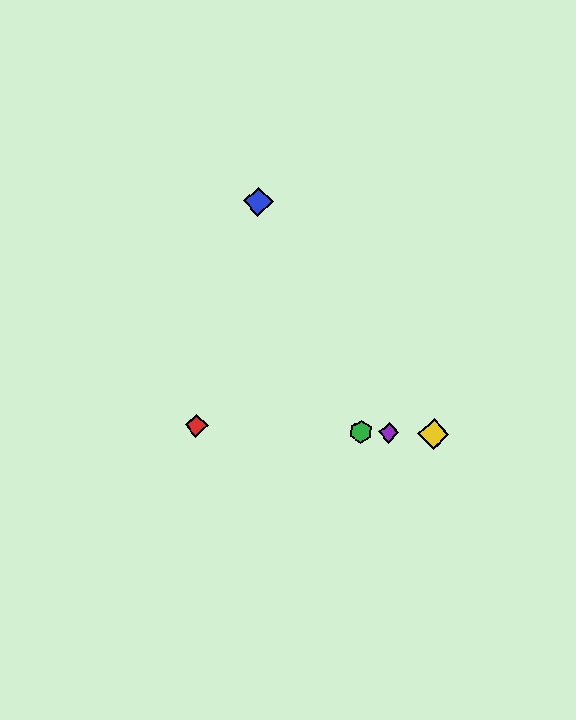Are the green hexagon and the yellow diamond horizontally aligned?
Yes, both are at y≈432.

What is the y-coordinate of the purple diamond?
The purple diamond is at y≈433.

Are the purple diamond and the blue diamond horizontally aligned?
No, the purple diamond is at y≈433 and the blue diamond is at y≈202.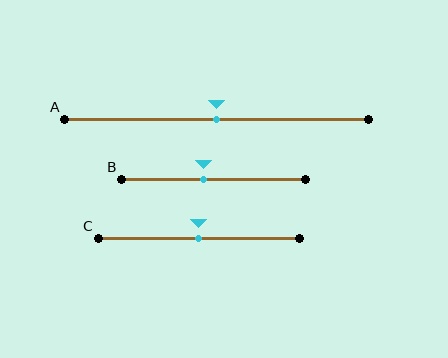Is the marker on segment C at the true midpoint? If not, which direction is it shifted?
Yes, the marker on segment C is at the true midpoint.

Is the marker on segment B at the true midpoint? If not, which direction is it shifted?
No, the marker on segment B is shifted to the left by about 5% of the segment length.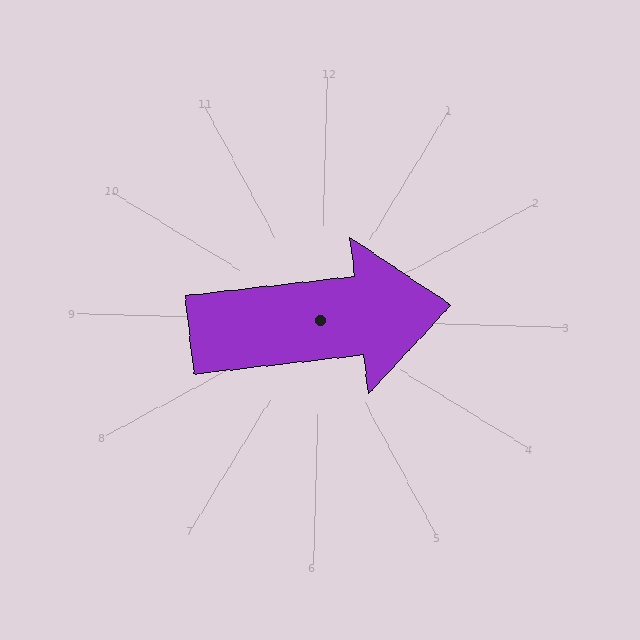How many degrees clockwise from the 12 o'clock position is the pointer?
Approximately 82 degrees.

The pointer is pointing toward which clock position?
Roughly 3 o'clock.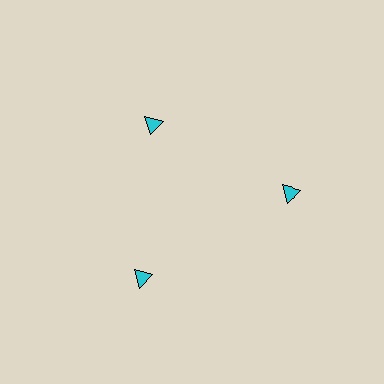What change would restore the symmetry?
The symmetry would be restored by moving it outward, back onto the ring so that all 3 triangles sit at equal angles and equal distance from the center.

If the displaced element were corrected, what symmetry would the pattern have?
It would have 3-fold rotational symmetry — the pattern would map onto itself every 120 degrees.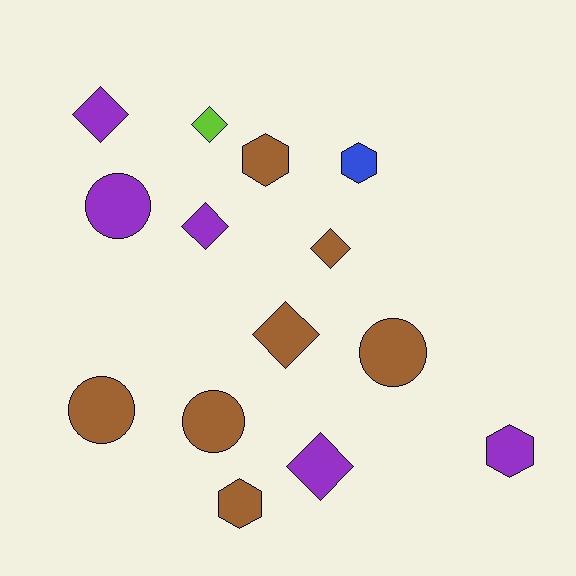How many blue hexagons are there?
There is 1 blue hexagon.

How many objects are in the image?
There are 14 objects.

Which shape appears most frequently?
Diamond, with 6 objects.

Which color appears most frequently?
Brown, with 7 objects.